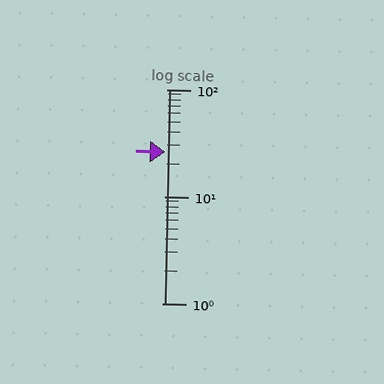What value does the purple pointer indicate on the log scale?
The pointer indicates approximately 26.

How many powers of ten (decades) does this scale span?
The scale spans 2 decades, from 1 to 100.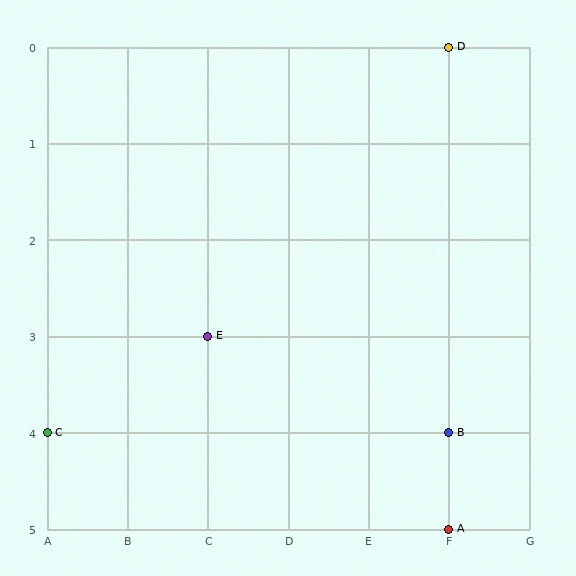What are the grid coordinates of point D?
Point D is at grid coordinates (F, 0).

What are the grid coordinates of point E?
Point E is at grid coordinates (C, 3).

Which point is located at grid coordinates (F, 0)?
Point D is at (F, 0).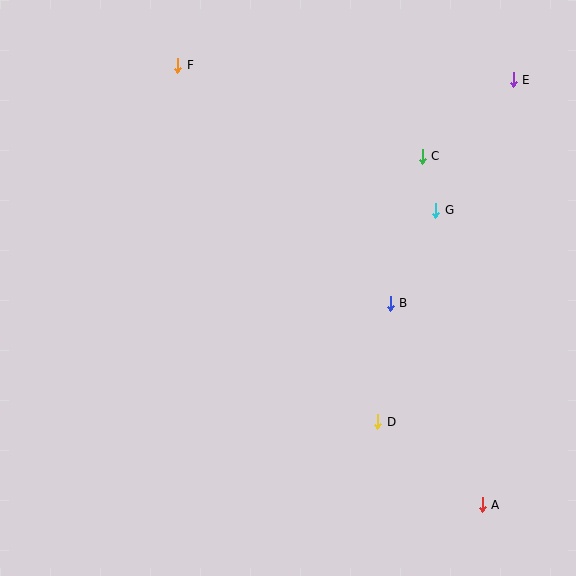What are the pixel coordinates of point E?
Point E is at (513, 80).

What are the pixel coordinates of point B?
Point B is at (390, 303).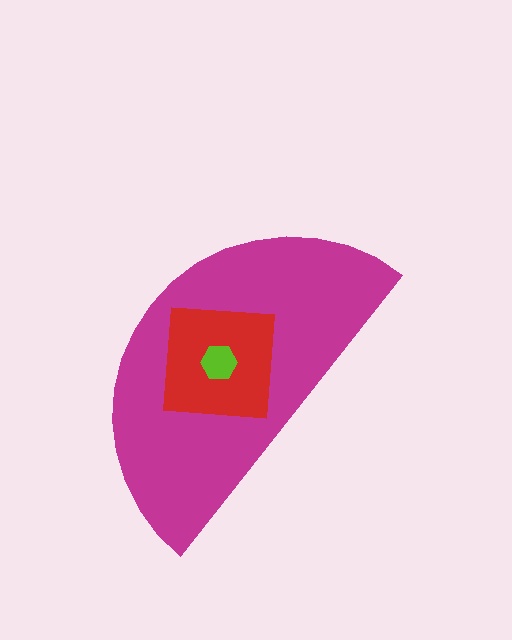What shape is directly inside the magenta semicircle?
The red square.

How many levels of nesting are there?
3.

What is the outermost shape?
The magenta semicircle.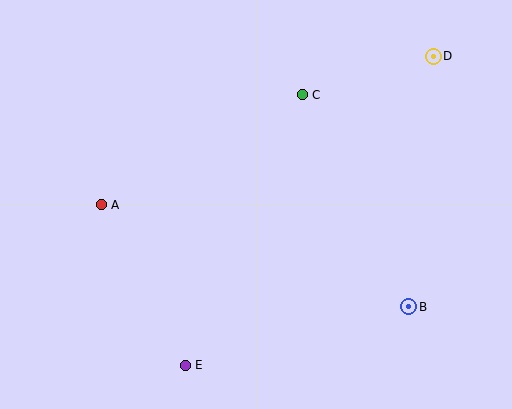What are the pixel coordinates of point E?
Point E is at (185, 365).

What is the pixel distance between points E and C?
The distance between E and C is 295 pixels.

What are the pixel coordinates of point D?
Point D is at (433, 56).